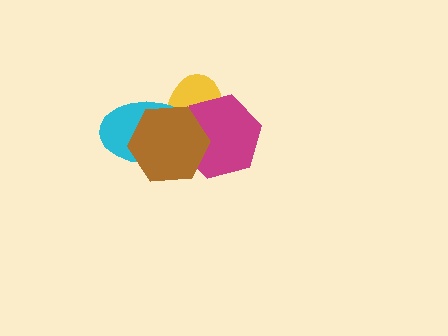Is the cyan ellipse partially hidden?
Yes, it is partially covered by another shape.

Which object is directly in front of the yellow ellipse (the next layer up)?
The magenta hexagon is directly in front of the yellow ellipse.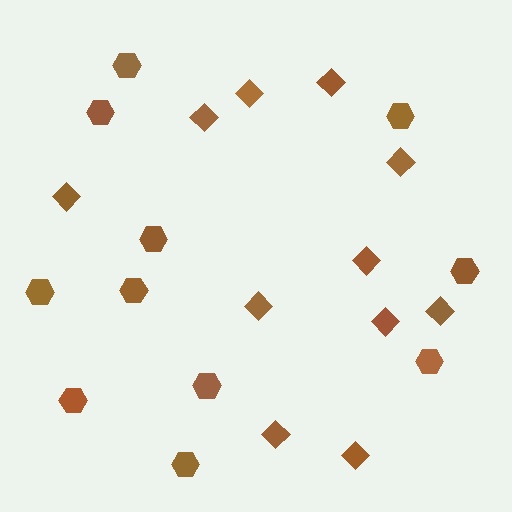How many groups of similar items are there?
There are 2 groups: one group of hexagons (11) and one group of diamonds (11).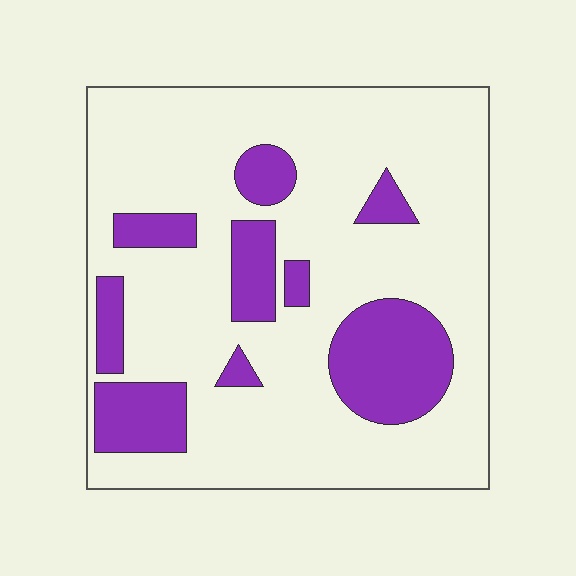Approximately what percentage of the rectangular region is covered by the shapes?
Approximately 25%.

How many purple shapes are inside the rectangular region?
9.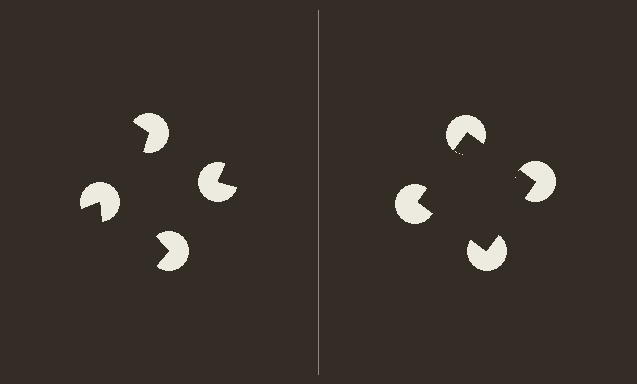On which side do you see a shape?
An illusory square appears on the right side. On the left side the wedge cuts are rotated, so no coherent shape forms.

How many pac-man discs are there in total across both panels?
8 — 4 on each side.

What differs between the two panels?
The pac-man discs are positioned identically on both sides; only the wedge orientations differ. On the right they align to a square; on the left they are misaligned.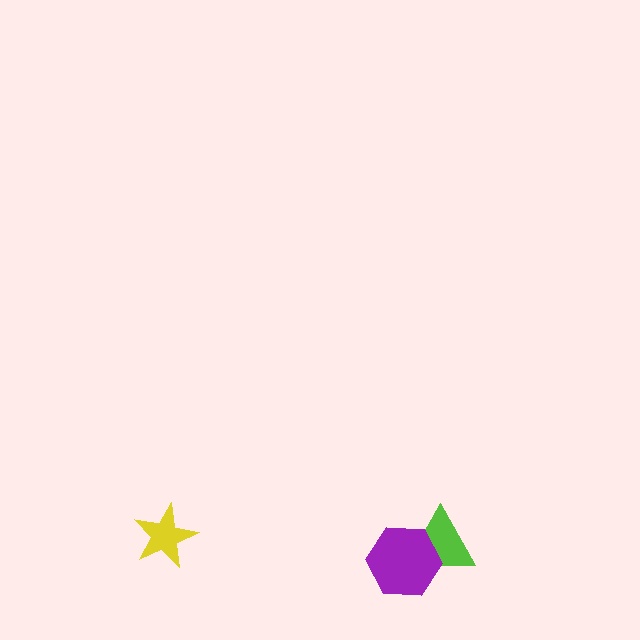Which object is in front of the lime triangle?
The purple hexagon is in front of the lime triangle.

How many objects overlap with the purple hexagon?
1 object overlaps with the purple hexagon.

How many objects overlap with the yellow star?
0 objects overlap with the yellow star.